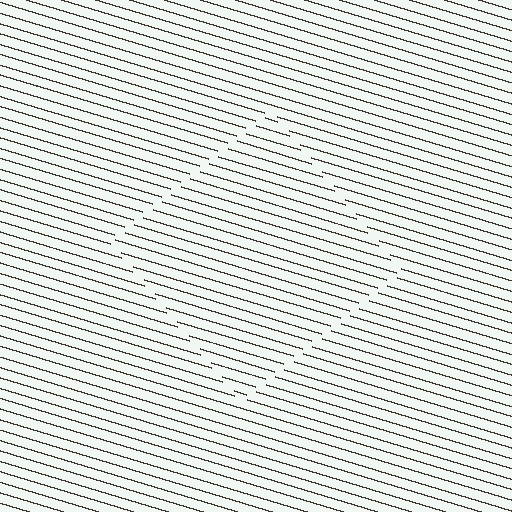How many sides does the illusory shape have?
4 sides — the line-ends trace a square.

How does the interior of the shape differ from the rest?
The interior of the shape contains the same grating, shifted by half a period — the contour is defined by the phase discontinuity where line-ends from the inner and outer gratings abut.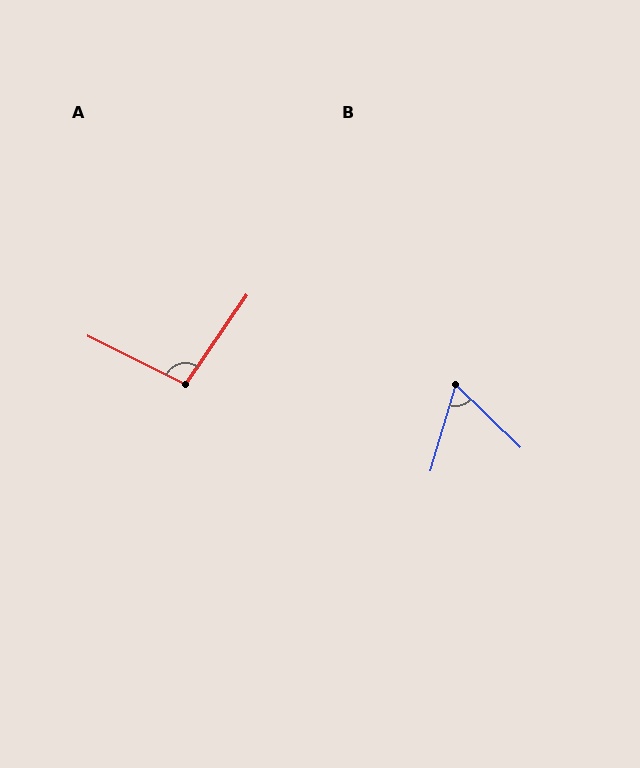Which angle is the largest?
A, at approximately 98 degrees.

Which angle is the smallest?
B, at approximately 62 degrees.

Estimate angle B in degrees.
Approximately 62 degrees.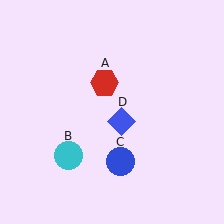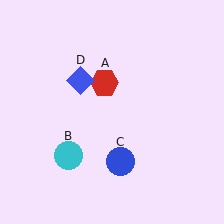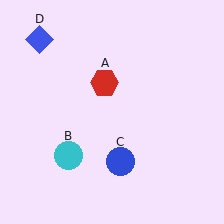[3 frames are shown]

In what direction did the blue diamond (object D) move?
The blue diamond (object D) moved up and to the left.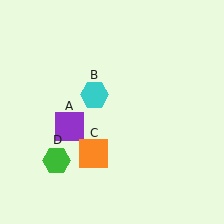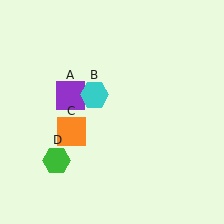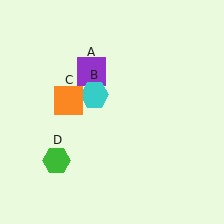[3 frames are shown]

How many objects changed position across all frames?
2 objects changed position: purple square (object A), orange square (object C).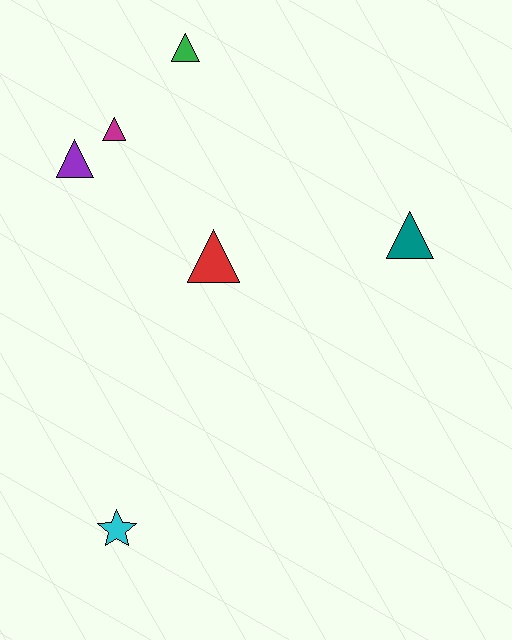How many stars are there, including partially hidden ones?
There is 1 star.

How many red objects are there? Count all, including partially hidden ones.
There is 1 red object.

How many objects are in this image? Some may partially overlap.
There are 6 objects.